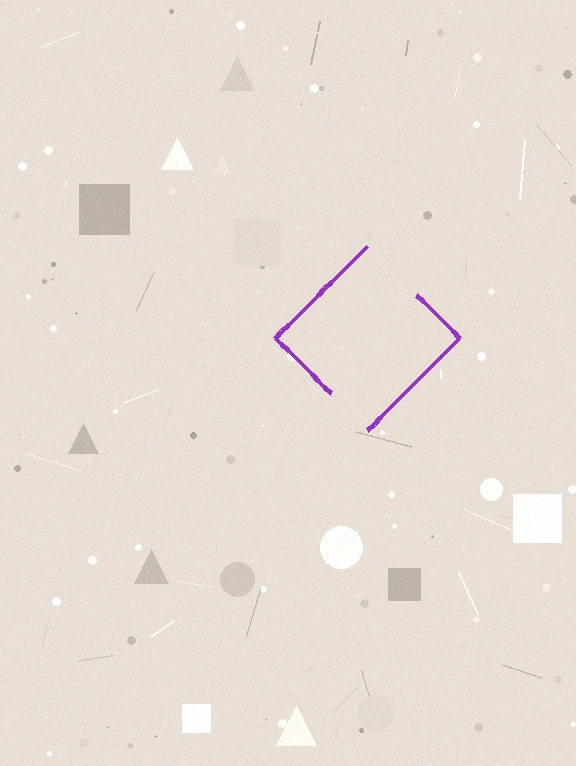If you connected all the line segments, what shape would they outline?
They would outline a diamond.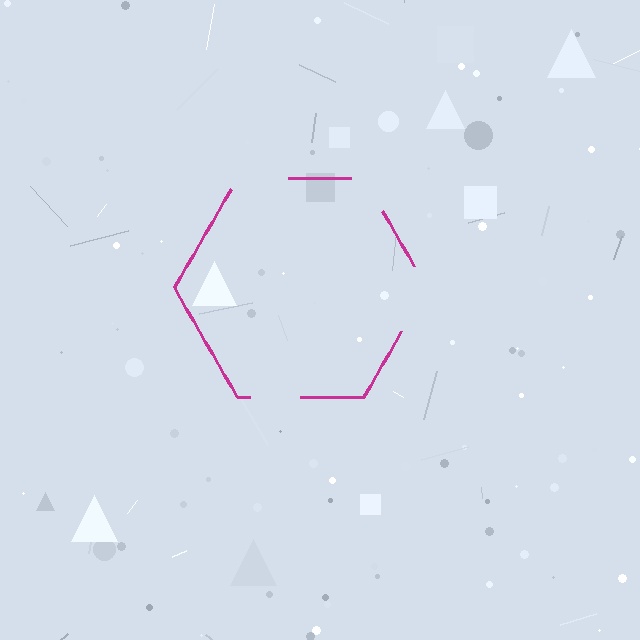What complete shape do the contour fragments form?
The contour fragments form a hexagon.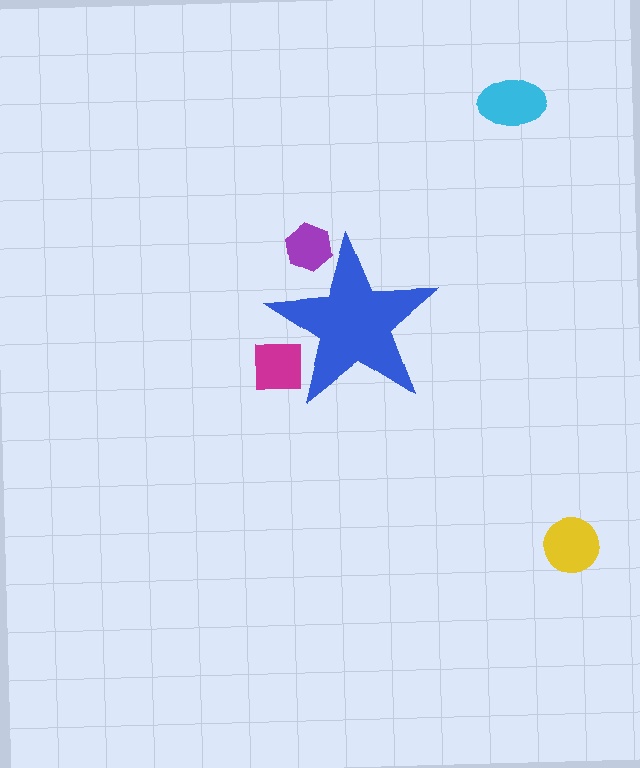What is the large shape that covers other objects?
A blue star.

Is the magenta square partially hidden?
Yes, the magenta square is partially hidden behind the blue star.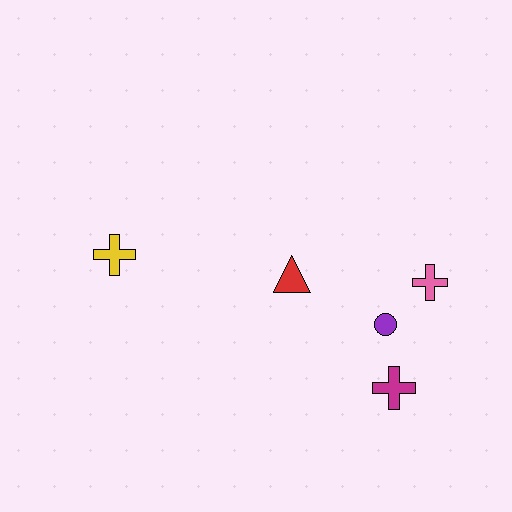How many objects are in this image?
There are 5 objects.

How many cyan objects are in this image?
There are no cyan objects.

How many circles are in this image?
There is 1 circle.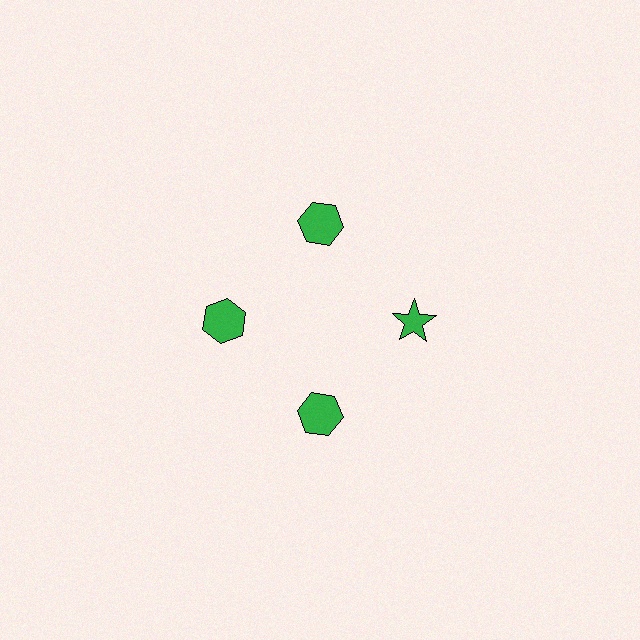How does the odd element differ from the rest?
It has a different shape: star instead of hexagon.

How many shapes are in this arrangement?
There are 4 shapes arranged in a ring pattern.